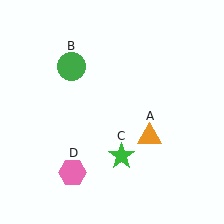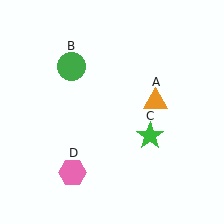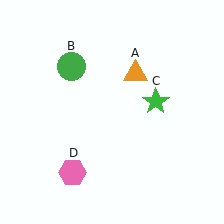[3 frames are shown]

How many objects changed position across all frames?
2 objects changed position: orange triangle (object A), green star (object C).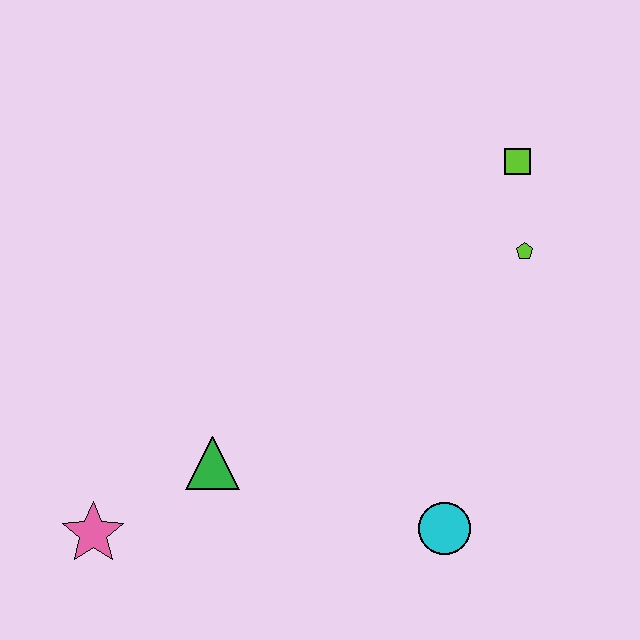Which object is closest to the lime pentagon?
The lime square is closest to the lime pentagon.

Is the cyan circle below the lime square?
Yes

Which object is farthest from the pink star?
The lime square is farthest from the pink star.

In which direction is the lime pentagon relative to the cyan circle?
The lime pentagon is above the cyan circle.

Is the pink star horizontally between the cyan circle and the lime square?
No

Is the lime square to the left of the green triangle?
No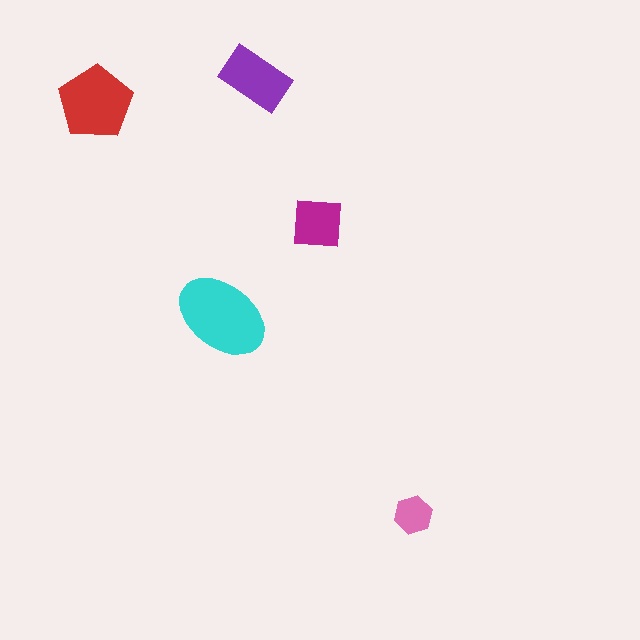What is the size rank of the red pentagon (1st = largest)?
2nd.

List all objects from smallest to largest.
The pink hexagon, the magenta square, the purple rectangle, the red pentagon, the cyan ellipse.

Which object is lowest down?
The pink hexagon is bottommost.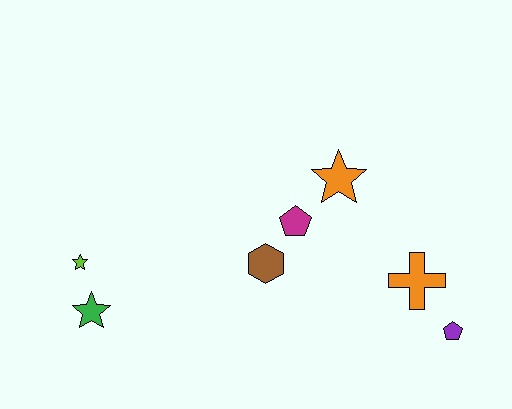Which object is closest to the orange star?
The magenta pentagon is closest to the orange star.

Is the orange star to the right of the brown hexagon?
Yes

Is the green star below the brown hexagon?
Yes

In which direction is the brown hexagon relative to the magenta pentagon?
The brown hexagon is below the magenta pentagon.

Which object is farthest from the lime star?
The purple pentagon is farthest from the lime star.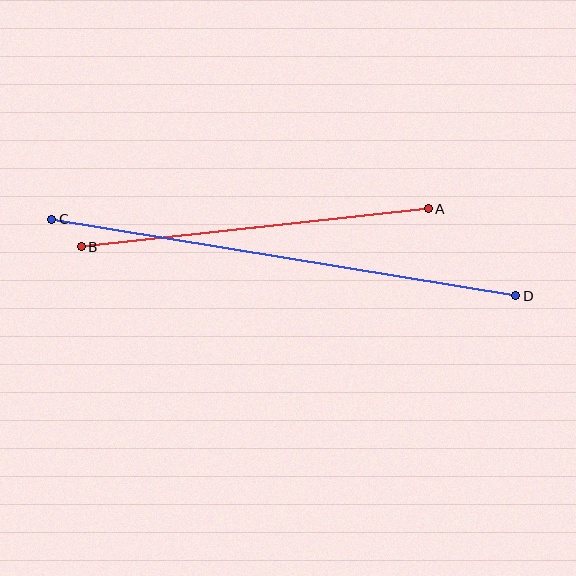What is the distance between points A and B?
The distance is approximately 349 pixels.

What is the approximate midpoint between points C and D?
The midpoint is at approximately (284, 258) pixels.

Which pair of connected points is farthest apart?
Points C and D are farthest apart.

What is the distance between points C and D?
The distance is approximately 470 pixels.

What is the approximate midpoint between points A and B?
The midpoint is at approximately (255, 228) pixels.